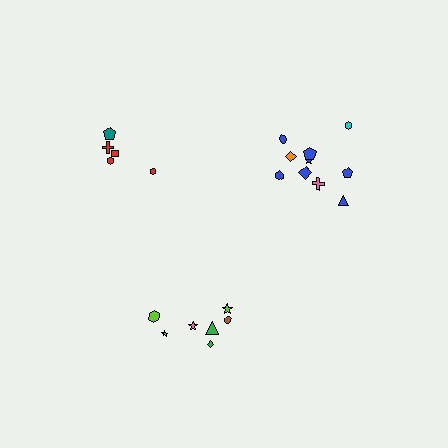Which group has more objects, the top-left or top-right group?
The top-right group.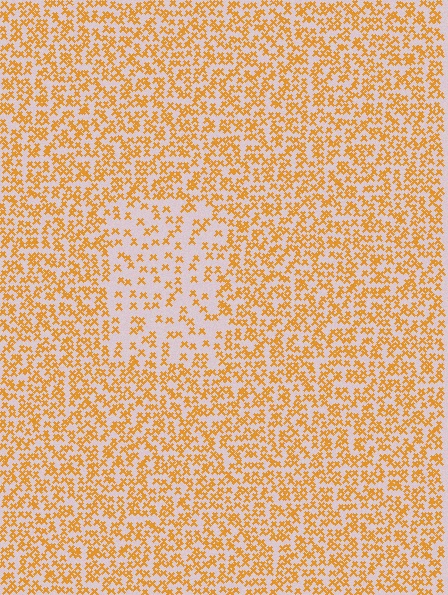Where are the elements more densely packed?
The elements are more densely packed outside the rectangle boundary.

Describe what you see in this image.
The image contains small orange elements arranged at two different densities. A rectangle-shaped region is visible where the elements are less densely packed than the surrounding area.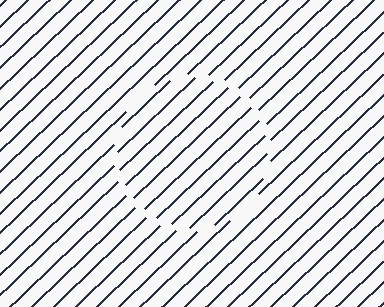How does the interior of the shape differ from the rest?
The interior of the shape contains the same grating, shifted by half a period — the contour is defined by the phase discontinuity where line-ends from the inner and outer gratings abut.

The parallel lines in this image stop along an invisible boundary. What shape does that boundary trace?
An illusory circle. The interior of the shape contains the same grating, shifted by half a period — the contour is defined by the phase discontinuity where line-ends from the inner and outer gratings abut.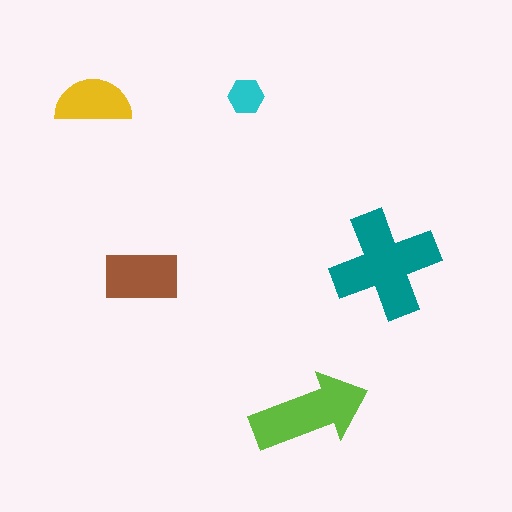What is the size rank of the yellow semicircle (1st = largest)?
4th.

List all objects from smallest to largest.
The cyan hexagon, the yellow semicircle, the brown rectangle, the lime arrow, the teal cross.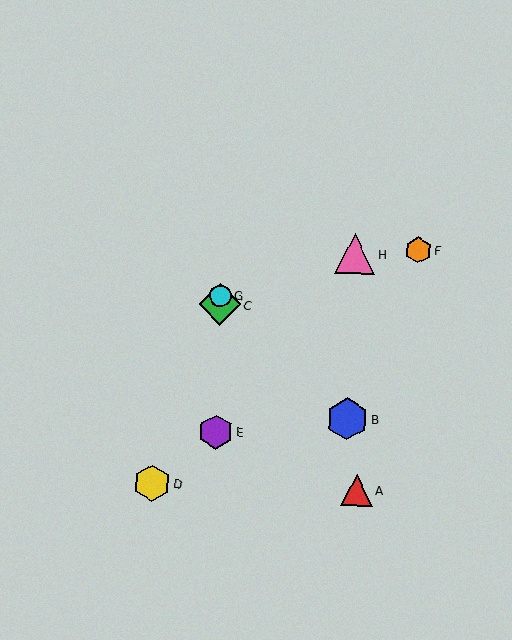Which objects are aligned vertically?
Objects C, E, G are aligned vertically.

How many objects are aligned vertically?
3 objects (C, E, G) are aligned vertically.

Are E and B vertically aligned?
No, E is at x≈216 and B is at x≈347.